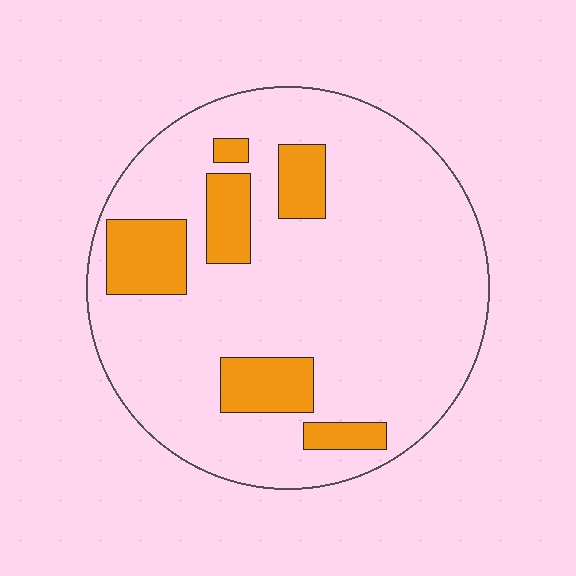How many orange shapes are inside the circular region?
6.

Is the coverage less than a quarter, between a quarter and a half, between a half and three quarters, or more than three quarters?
Less than a quarter.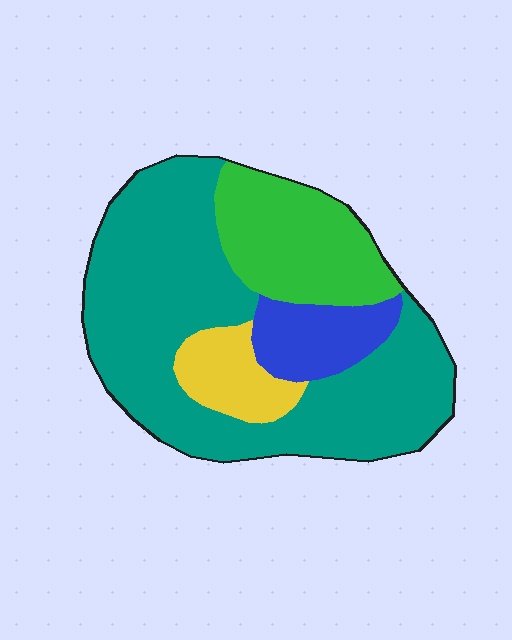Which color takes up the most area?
Teal, at roughly 60%.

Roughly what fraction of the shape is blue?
Blue takes up less than a quarter of the shape.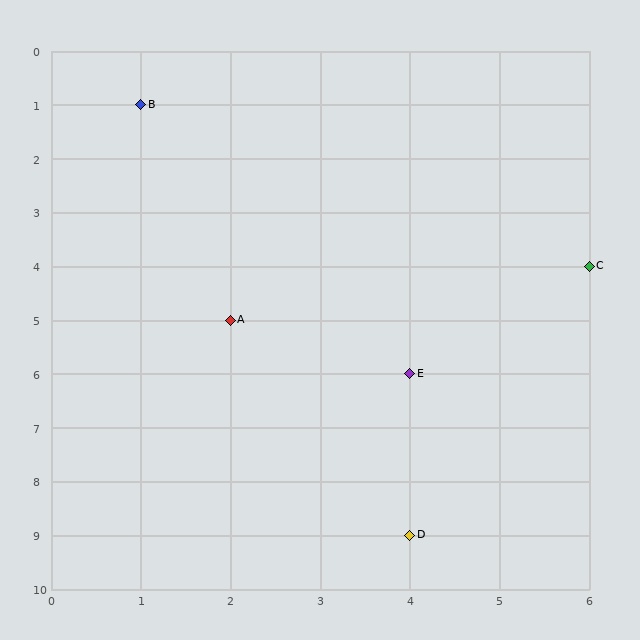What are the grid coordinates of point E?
Point E is at grid coordinates (4, 6).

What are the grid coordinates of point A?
Point A is at grid coordinates (2, 5).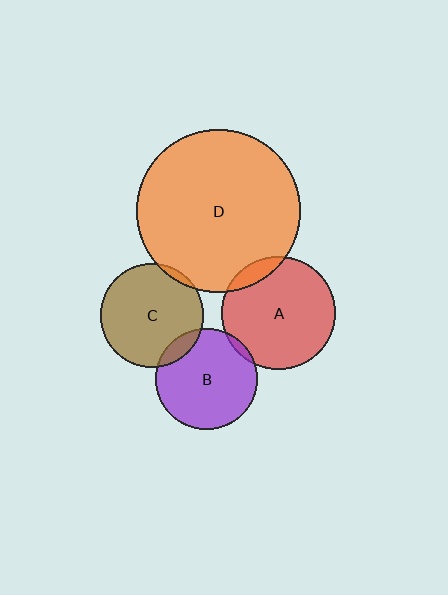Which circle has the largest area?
Circle D (orange).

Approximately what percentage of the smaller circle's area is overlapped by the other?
Approximately 5%.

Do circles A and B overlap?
Yes.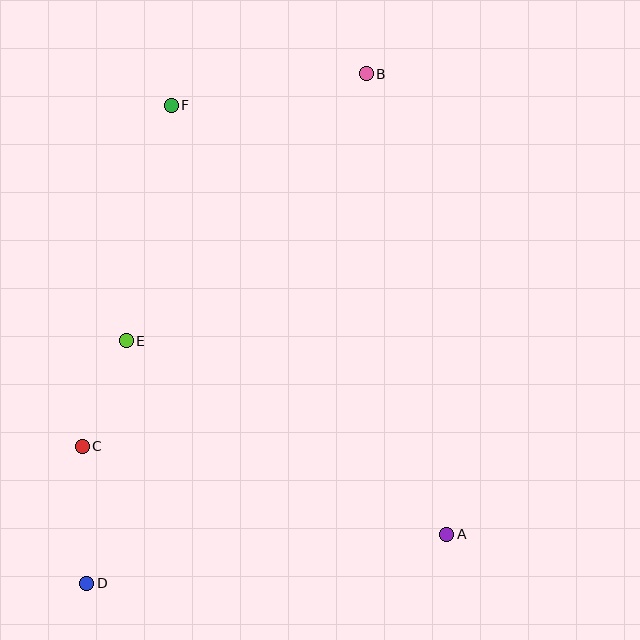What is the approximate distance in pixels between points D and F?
The distance between D and F is approximately 486 pixels.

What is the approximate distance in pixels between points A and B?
The distance between A and B is approximately 467 pixels.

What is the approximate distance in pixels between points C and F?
The distance between C and F is approximately 353 pixels.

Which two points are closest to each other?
Points C and E are closest to each other.